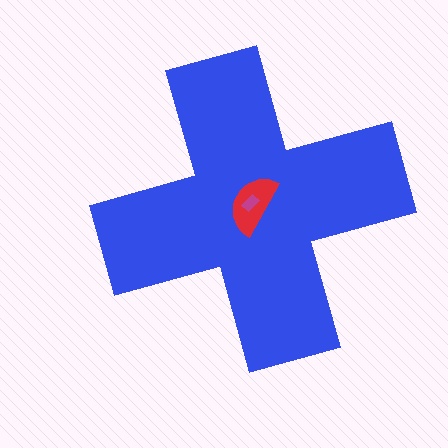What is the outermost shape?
The blue cross.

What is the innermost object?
The magenta rectangle.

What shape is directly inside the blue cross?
The red semicircle.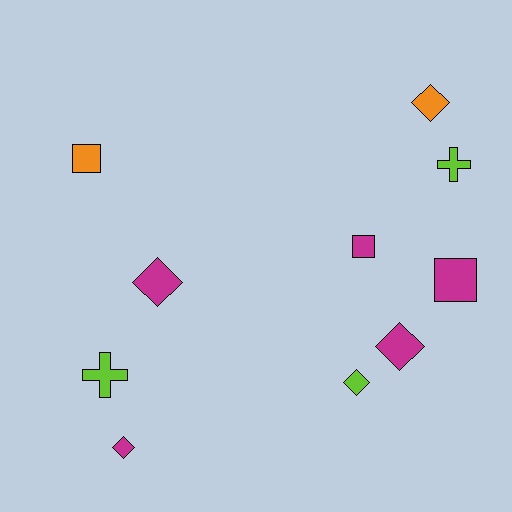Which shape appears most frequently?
Diamond, with 5 objects.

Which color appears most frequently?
Magenta, with 5 objects.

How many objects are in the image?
There are 10 objects.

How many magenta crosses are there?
There are no magenta crosses.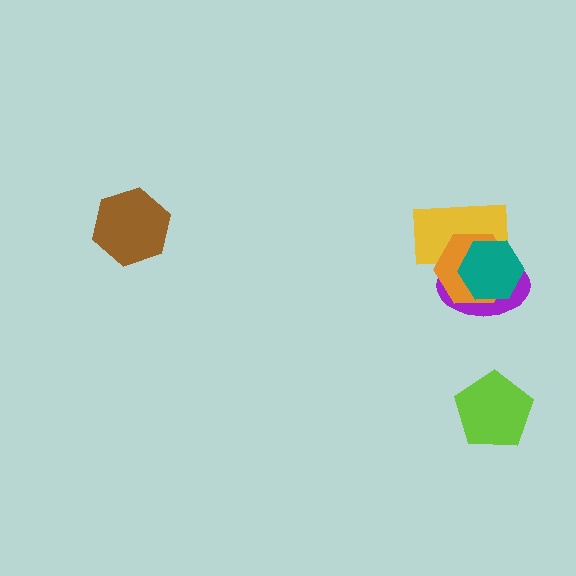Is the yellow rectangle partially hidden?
Yes, it is partially covered by another shape.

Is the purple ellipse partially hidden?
Yes, it is partially covered by another shape.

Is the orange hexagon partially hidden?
Yes, it is partially covered by another shape.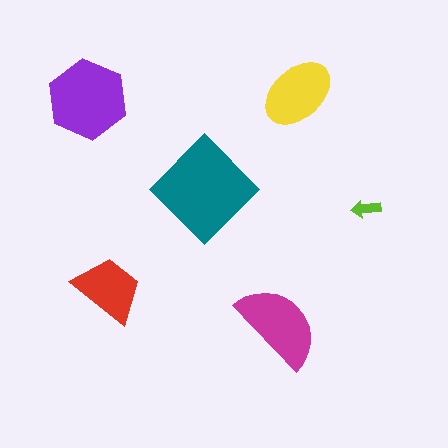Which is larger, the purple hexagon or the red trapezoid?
The purple hexagon.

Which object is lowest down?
The magenta semicircle is bottommost.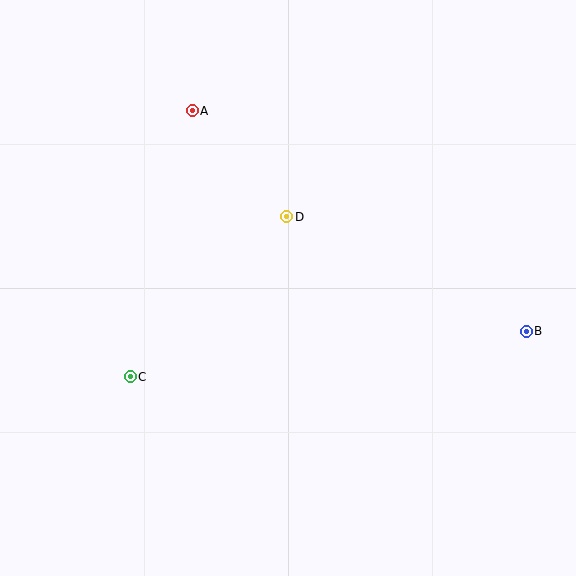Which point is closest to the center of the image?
Point D at (287, 217) is closest to the center.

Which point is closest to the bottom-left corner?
Point C is closest to the bottom-left corner.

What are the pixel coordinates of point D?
Point D is at (287, 217).